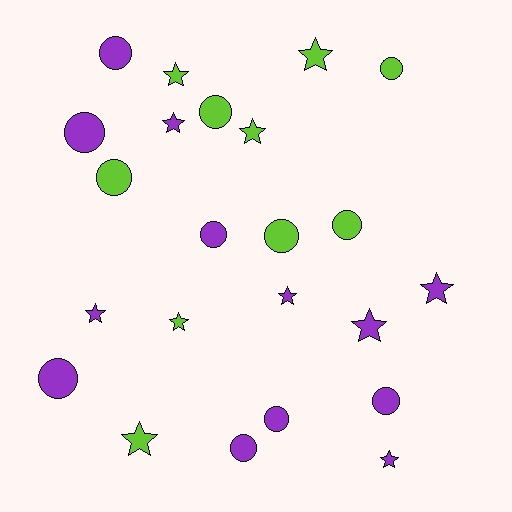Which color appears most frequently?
Purple, with 13 objects.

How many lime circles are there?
There are 5 lime circles.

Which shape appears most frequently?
Circle, with 12 objects.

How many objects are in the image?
There are 23 objects.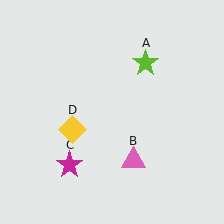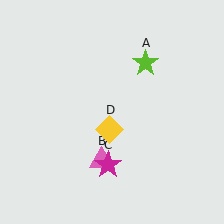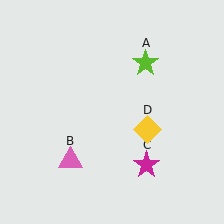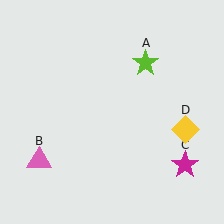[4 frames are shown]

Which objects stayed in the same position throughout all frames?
Lime star (object A) remained stationary.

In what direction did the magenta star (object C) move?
The magenta star (object C) moved right.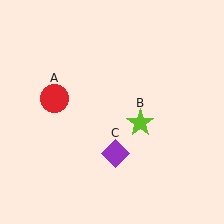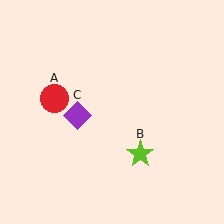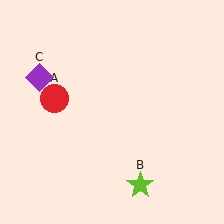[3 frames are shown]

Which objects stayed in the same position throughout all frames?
Red circle (object A) remained stationary.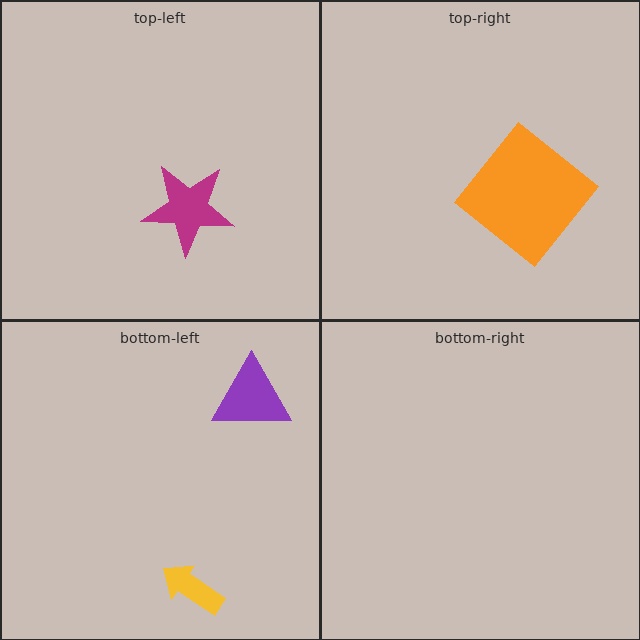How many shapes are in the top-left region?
1.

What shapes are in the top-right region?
The orange diamond.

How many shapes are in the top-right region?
1.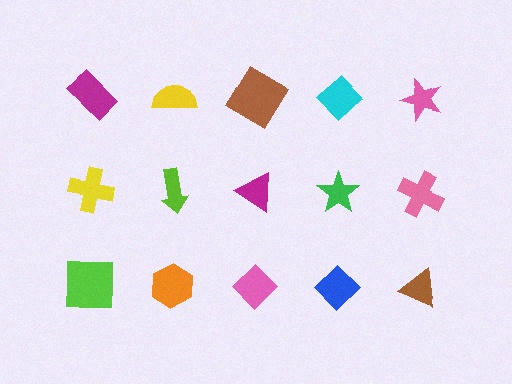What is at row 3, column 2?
An orange hexagon.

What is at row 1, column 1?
A magenta rectangle.